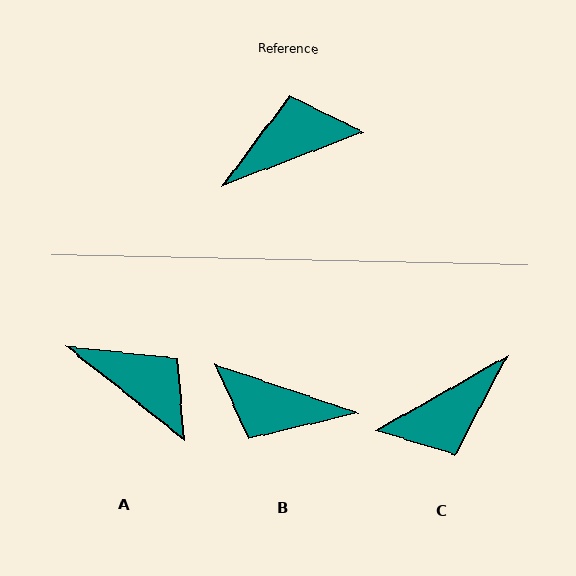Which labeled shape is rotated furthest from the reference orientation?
C, about 171 degrees away.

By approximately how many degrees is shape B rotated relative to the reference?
Approximately 140 degrees counter-clockwise.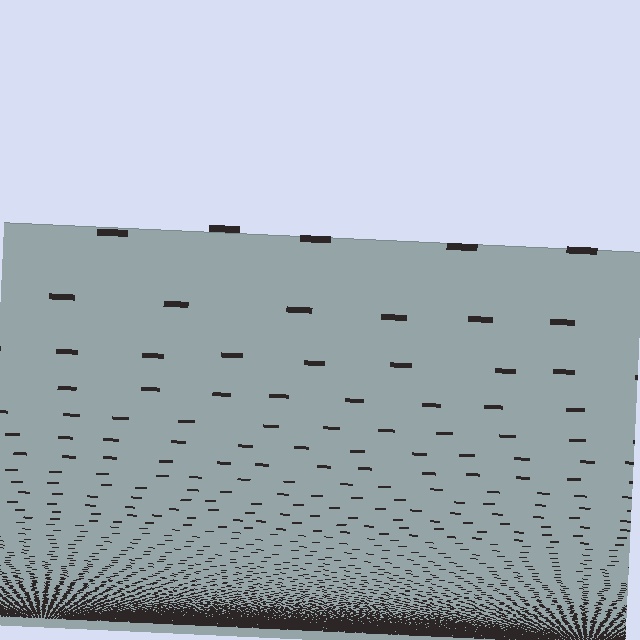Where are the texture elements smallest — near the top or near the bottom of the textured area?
Near the bottom.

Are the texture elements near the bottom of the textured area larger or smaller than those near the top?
Smaller. The gradient is inverted — elements near the bottom are smaller and denser.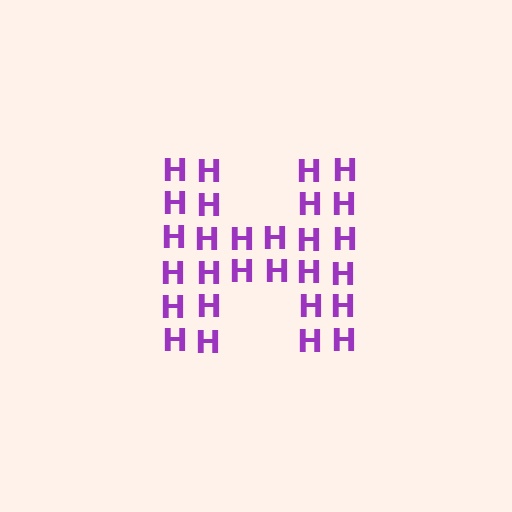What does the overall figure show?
The overall figure shows the letter H.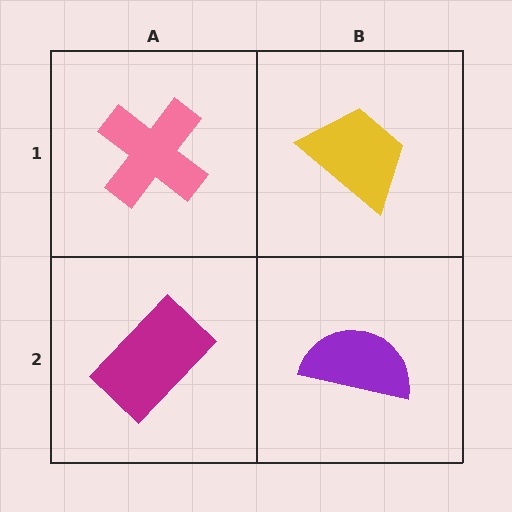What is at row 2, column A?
A magenta rectangle.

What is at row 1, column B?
A yellow trapezoid.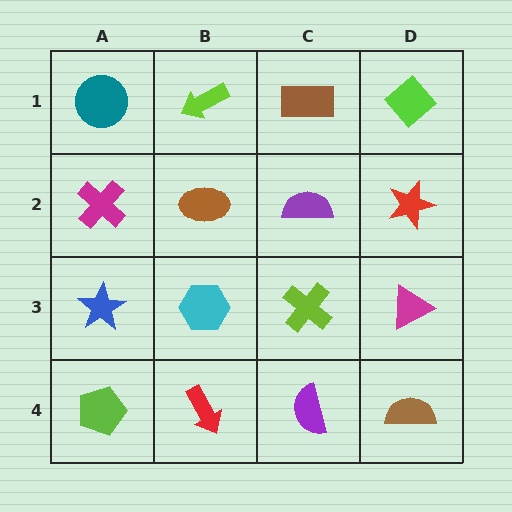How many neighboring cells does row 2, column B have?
4.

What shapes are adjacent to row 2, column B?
A lime arrow (row 1, column B), a cyan hexagon (row 3, column B), a magenta cross (row 2, column A), a purple semicircle (row 2, column C).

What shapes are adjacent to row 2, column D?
A lime diamond (row 1, column D), a magenta triangle (row 3, column D), a purple semicircle (row 2, column C).